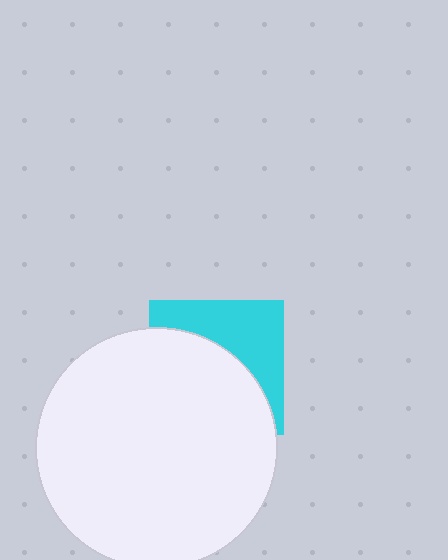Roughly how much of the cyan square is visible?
A small part of it is visible (roughly 41%).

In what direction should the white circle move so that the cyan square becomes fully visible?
The white circle should move down. That is the shortest direction to clear the overlap and leave the cyan square fully visible.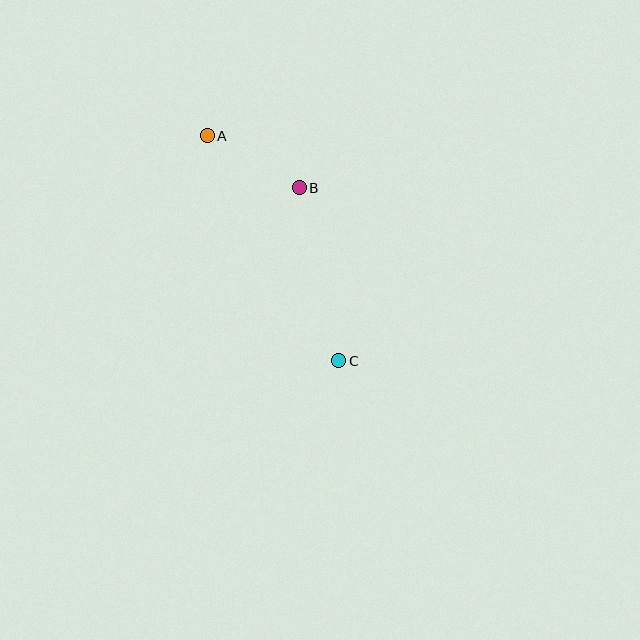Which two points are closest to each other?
Points A and B are closest to each other.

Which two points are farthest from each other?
Points A and C are farthest from each other.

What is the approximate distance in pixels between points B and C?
The distance between B and C is approximately 178 pixels.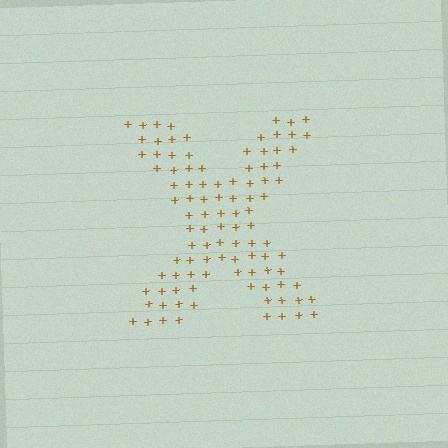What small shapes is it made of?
It is made of small plus signs.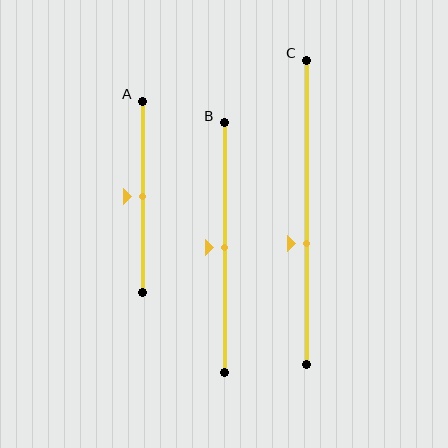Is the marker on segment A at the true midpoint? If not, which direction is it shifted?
Yes, the marker on segment A is at the true midpoint.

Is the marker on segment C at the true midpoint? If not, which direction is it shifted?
No, the marker on segment C is shifted downward by about 10% of the segment length.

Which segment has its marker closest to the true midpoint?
Segment A has its marker closest to the true midpoint.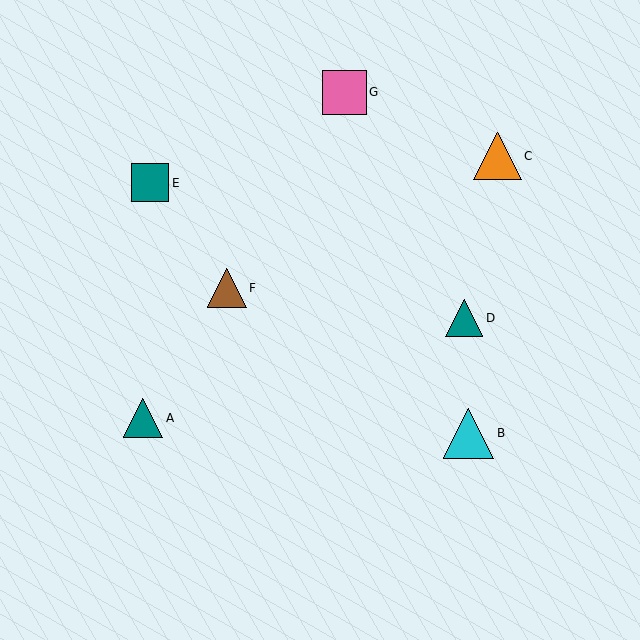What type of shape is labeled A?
Shape A is a teal triangle.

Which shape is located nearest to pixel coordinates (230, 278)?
The brown triangle (labeled F) at (227, 288) is nearest to that location.